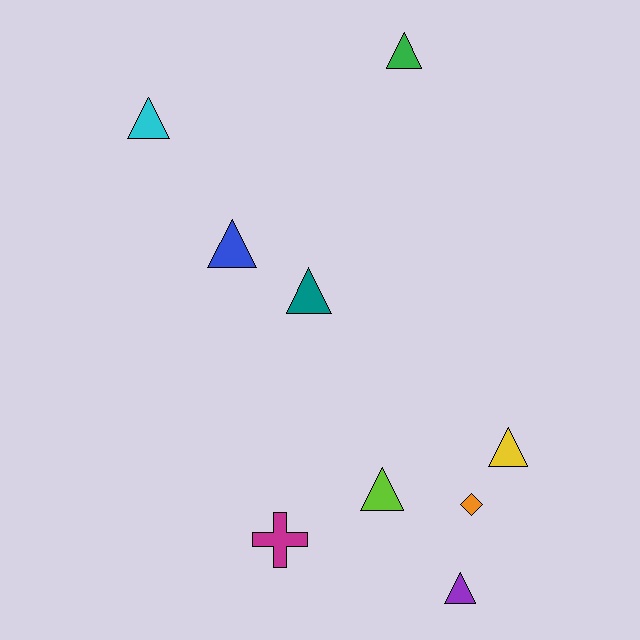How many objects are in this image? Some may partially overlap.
There are 9 objects.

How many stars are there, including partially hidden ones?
There are no stars.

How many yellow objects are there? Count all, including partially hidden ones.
There is 1 yellow object.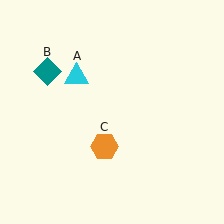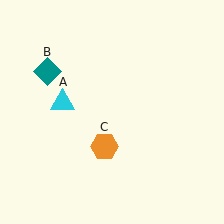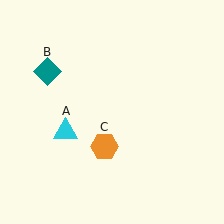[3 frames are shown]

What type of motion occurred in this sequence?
The cyan triangle (object A) rotated counterclockwise around the center of the scene.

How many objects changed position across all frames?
1 object changed position: cyan triangle (object A).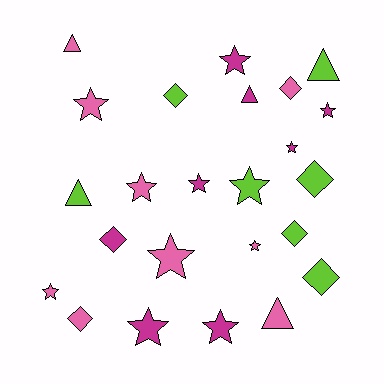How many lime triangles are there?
There are 2 lime triangles.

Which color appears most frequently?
Pink, with 9 objects.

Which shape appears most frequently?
Star, with 12 objects.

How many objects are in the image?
There are 24 objects.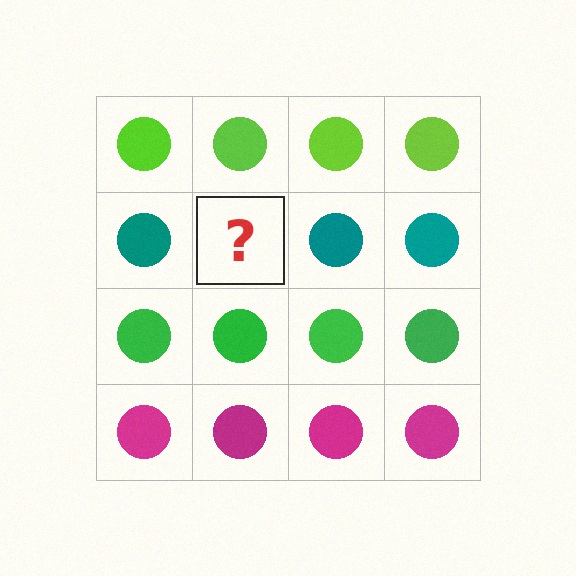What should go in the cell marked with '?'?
The missing cell should contain a teal circle.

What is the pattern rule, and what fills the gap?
The rule is that each row has a consistent color. The gap should be filled with a teal circle.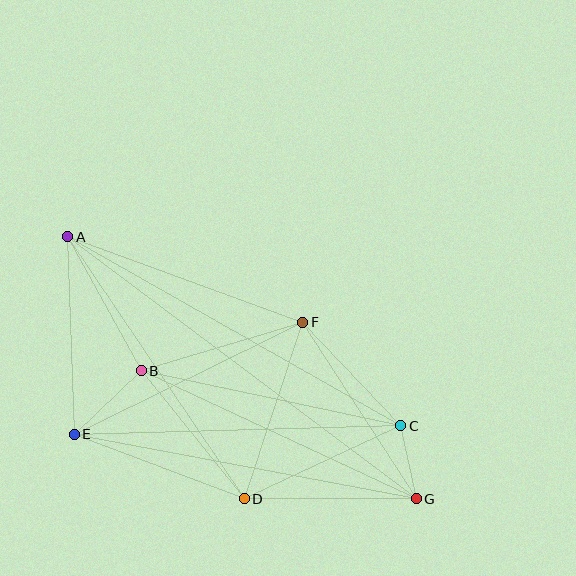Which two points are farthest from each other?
Points A and G are farthest from each other.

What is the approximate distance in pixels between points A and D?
The distance between A and D is approximately 316 pixels.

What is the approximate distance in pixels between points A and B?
The distance between A and B is approximately 153 pixels.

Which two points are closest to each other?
Points C and G are closest to each other.